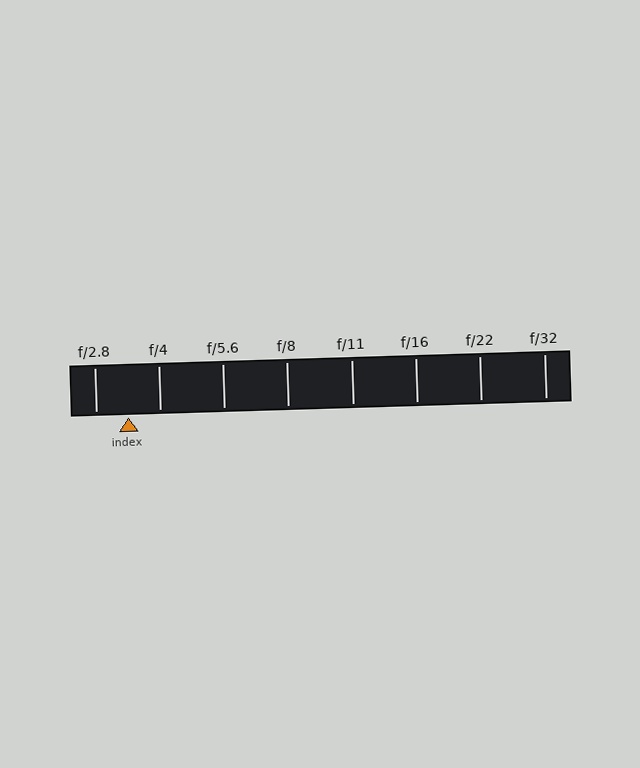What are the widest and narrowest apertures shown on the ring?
The widest aperture shown is f/2.8 and the narrowest is f/32.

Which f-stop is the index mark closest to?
The index mark is closest to f/4.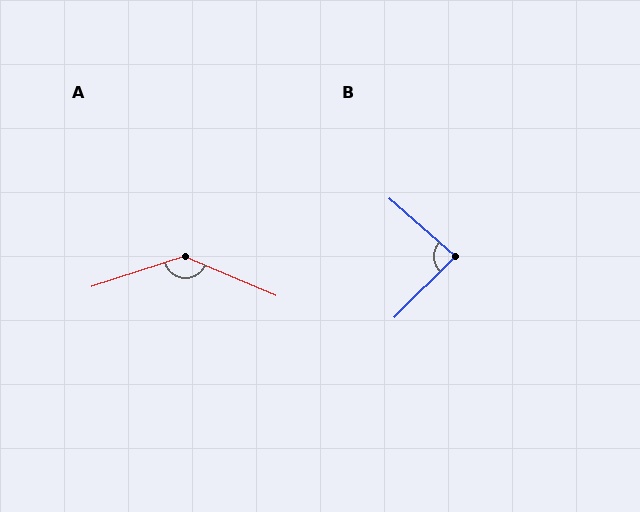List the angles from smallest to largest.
B (86°), A (139°).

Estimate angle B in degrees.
Approximately 86 degrees.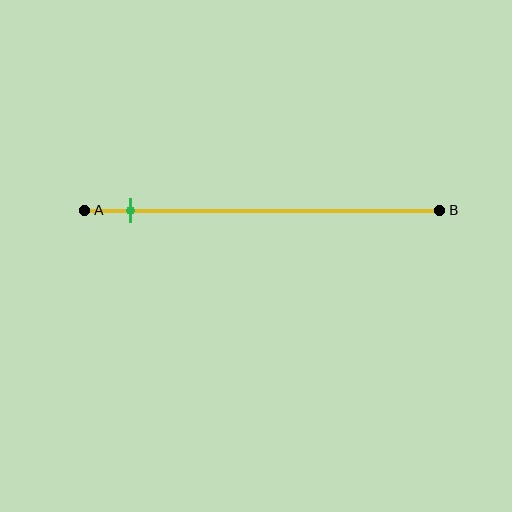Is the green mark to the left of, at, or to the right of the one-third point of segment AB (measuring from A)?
The green mark is to the left of the one-third point of segment AB.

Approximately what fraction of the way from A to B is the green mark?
The green mark is approximately 15% of the way from A to B.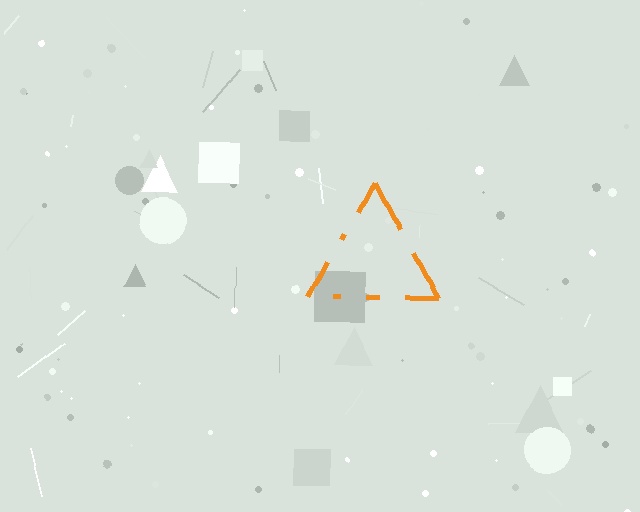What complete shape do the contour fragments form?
The contour fragments form a triangle.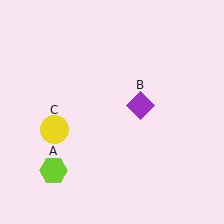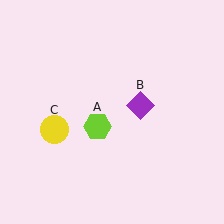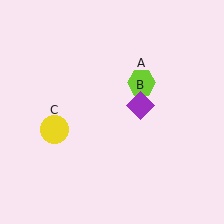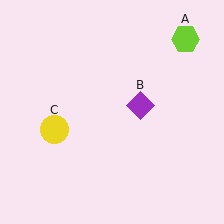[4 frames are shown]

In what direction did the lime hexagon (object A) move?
The lime hexagon (object A) moved up and to the right.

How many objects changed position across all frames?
1 object changed position: lime hexagon (object A).